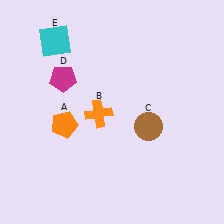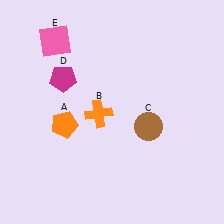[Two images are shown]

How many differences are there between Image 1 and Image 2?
There is 1 difference between the two images.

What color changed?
The square (E) changed from cyan in Image 1 to pink in Image 2.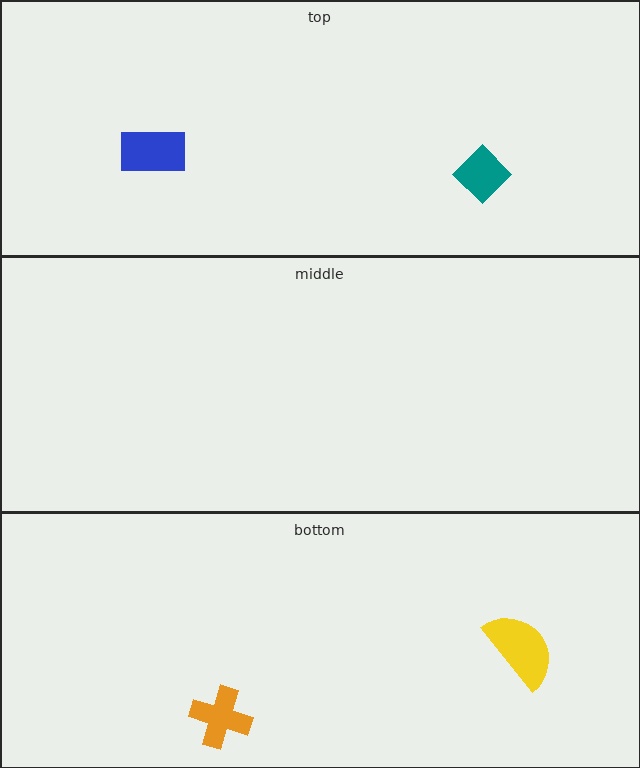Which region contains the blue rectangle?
The top region.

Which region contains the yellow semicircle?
The bottom region.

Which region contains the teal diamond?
The top region.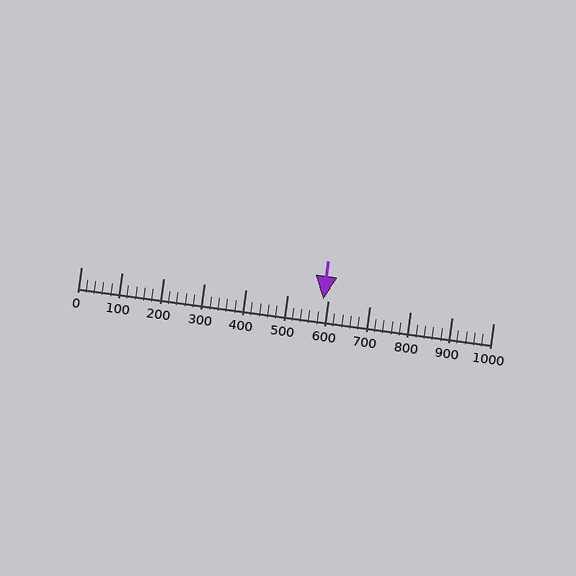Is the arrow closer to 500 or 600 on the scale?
The arrow is closer to 600.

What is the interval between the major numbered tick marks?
The major tick marks are spaced 100 units apart.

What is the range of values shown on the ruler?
The ruler shows values from 0 to 1000.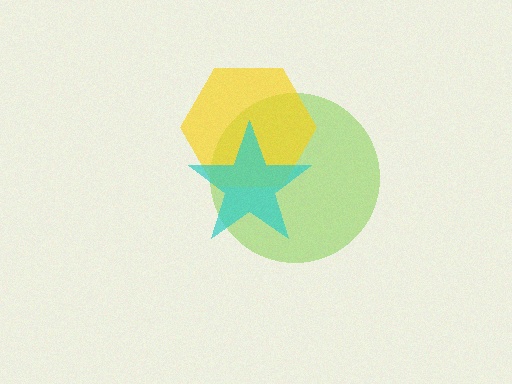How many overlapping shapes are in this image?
There are 3 overlapping shapes in the image.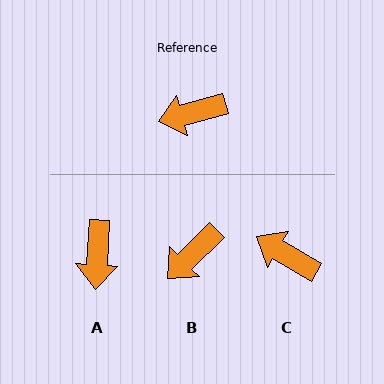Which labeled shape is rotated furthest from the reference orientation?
A, about 71 degrees away.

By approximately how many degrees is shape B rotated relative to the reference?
Approximately 29 degrees counter-clockwise.